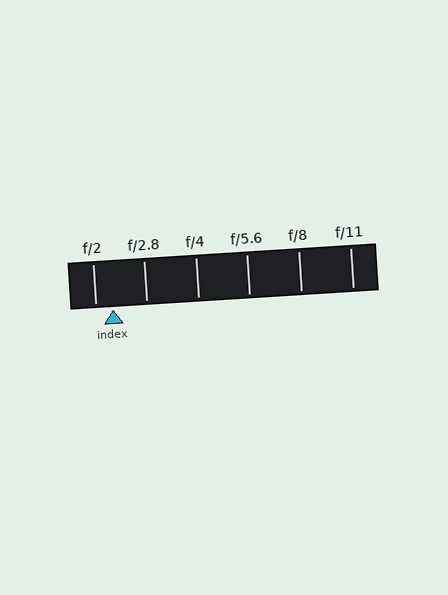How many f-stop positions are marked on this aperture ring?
There are 6 f-stop positions marked.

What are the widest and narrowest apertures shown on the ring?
The widest aperture shown is f/2 and the narrowest is f/11.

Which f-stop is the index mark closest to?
The index mark is closest to f/2.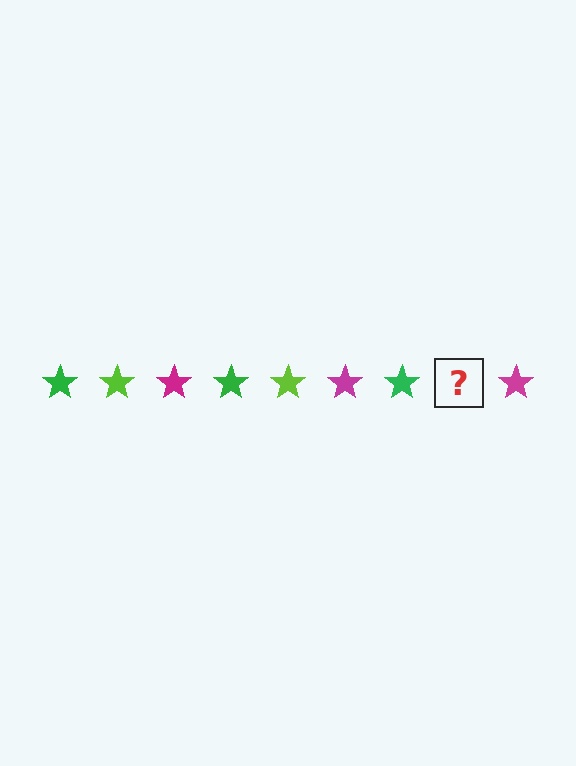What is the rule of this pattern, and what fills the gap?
The rule is that the pattern cycles through green, lime, magenta stars. The gap should be filled with a lime star.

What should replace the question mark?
The question mark should be replaced with a lime star.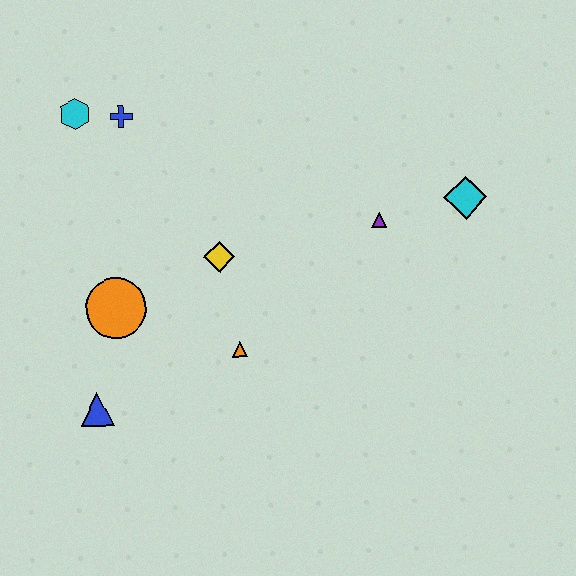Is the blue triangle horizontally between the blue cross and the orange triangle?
No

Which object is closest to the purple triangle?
The cyan diamond is closest to the purple triangle.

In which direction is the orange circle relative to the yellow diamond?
The orange circle is to the left of the yellow diamond.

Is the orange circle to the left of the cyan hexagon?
No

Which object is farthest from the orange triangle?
The cyan hexagon is farthest from the orange triangle.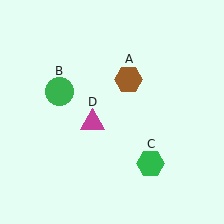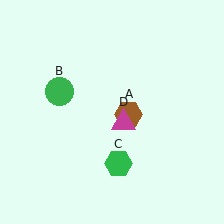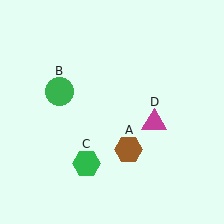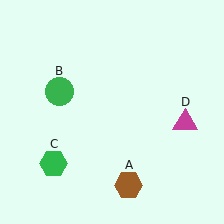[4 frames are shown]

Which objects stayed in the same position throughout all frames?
Green circle (object B) remained stationary.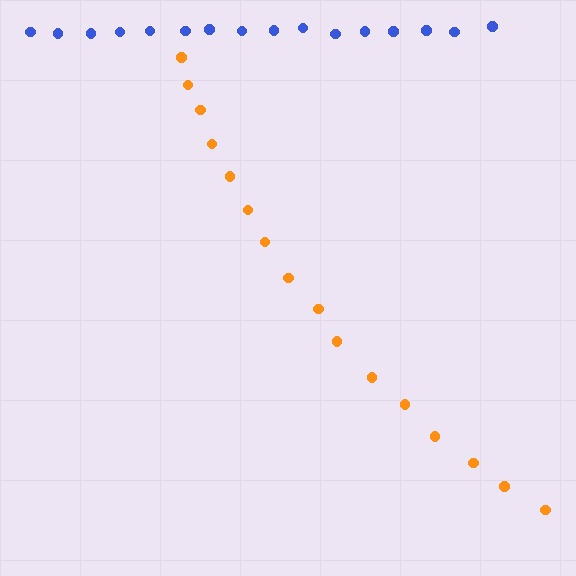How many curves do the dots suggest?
There are 2 distinct paths.